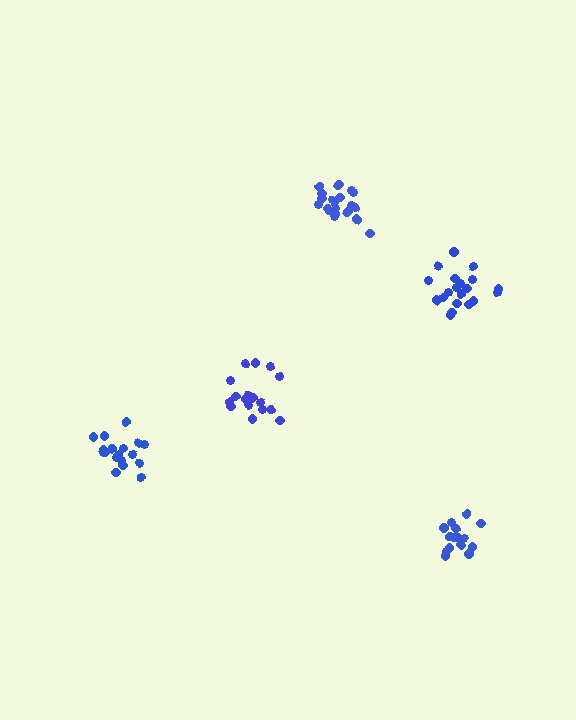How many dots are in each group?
Group 1: 18 dots, Group 2: 15 dots, Group 3: 20 dots, Group 4: 20 dots, Group 5: 18 dots (91 total).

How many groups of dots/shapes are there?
There are 5 groups.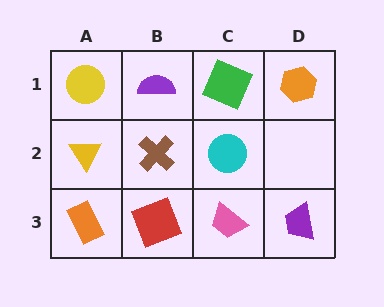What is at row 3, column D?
A purple trapezoid.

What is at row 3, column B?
A red square.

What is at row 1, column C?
A green square.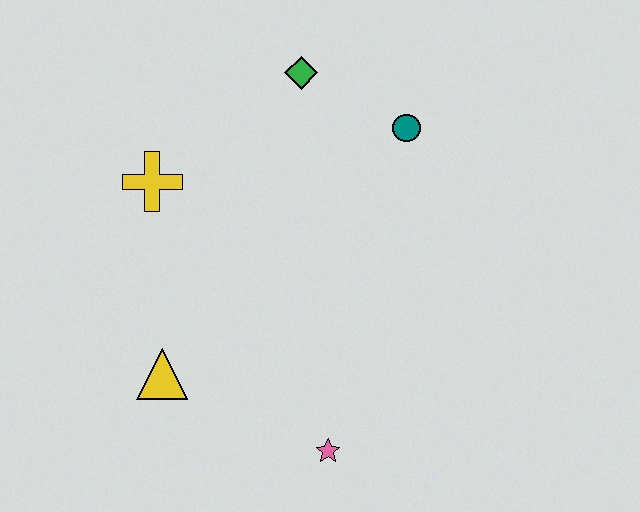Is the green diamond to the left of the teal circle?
Yes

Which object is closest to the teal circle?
The green diamond is closest to the teal circle.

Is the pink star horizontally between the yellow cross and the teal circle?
Yes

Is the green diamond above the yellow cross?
Yes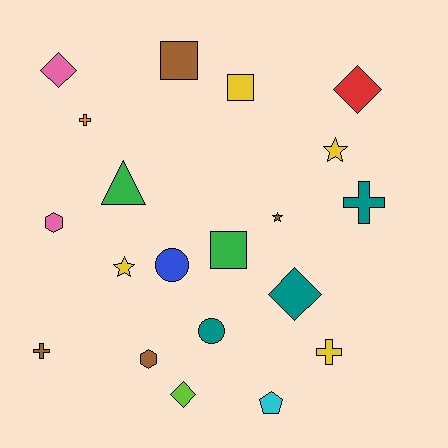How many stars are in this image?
There are 3 stars.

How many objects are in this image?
There are 20 objects.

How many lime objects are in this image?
There is 1 lime object.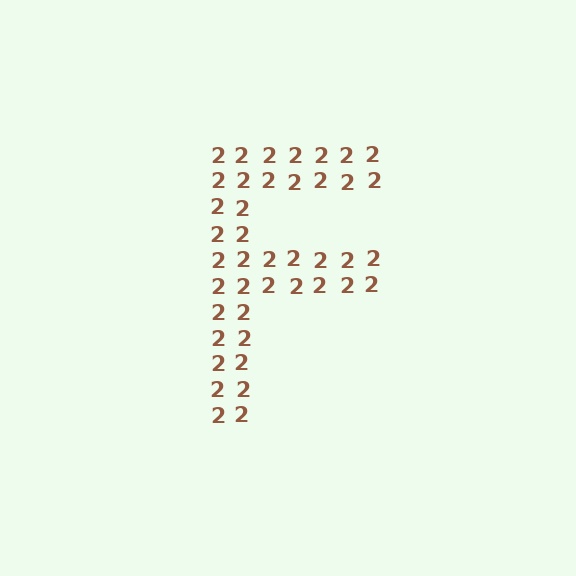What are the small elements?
The small elements are digit 2's.